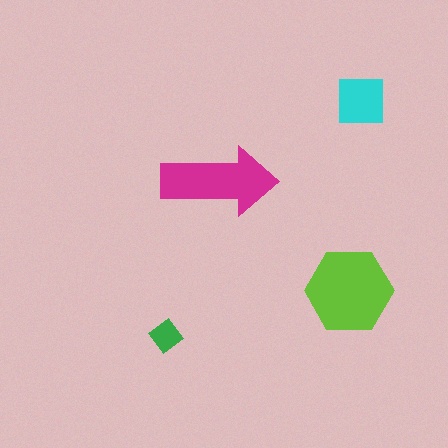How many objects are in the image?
There are 4 objects in the image.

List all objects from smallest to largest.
The green diamond, the cyan square, the magenta arrow, the lime hexagon.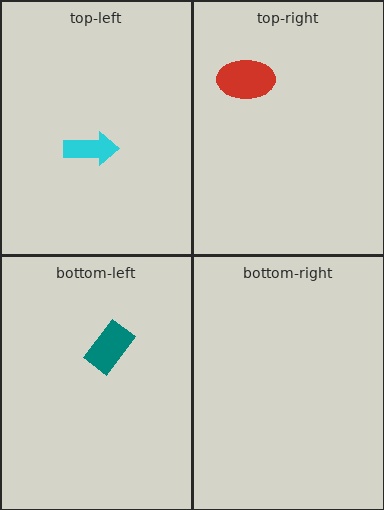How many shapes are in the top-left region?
1.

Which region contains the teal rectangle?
The bottom-left region.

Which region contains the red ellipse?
The top-right region.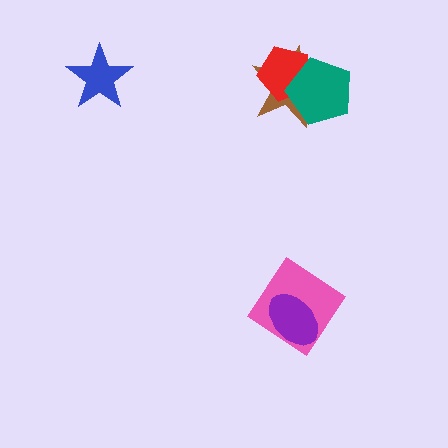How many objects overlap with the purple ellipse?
1 object overlaps with the purple ellipse.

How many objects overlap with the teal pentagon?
2 objects overlap with the teal pentagon.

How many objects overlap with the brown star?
2 objects overlap with the brown star.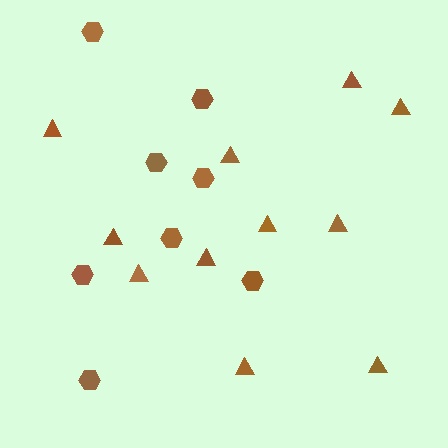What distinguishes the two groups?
There are 2 groups: one group of hexagons (8) and one group of triangles (11).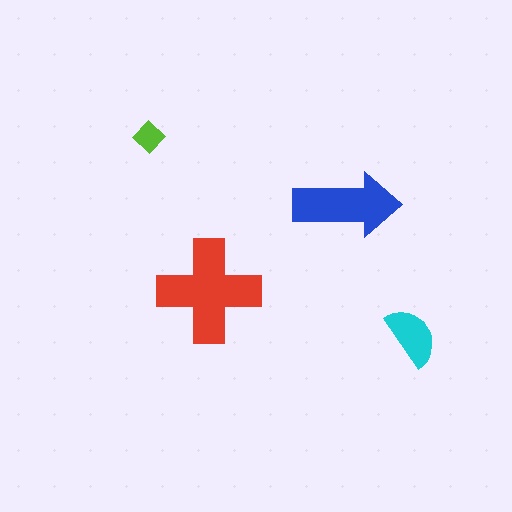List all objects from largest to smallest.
The red cross, the blue arrow, the cyan semicircle, the lime diamond.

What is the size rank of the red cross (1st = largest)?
1st.